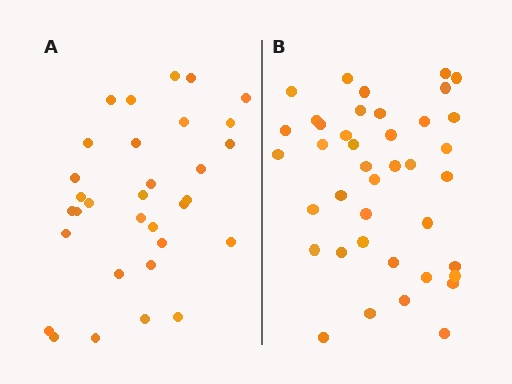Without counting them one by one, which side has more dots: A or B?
Region B (the right region) has more dots.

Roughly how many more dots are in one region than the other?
Region B has roughly 8 or so more dots than region A.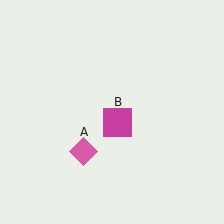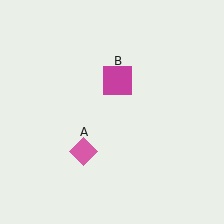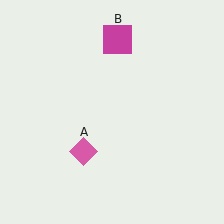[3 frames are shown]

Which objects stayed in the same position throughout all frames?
Pink diamond (object A) remained stationary.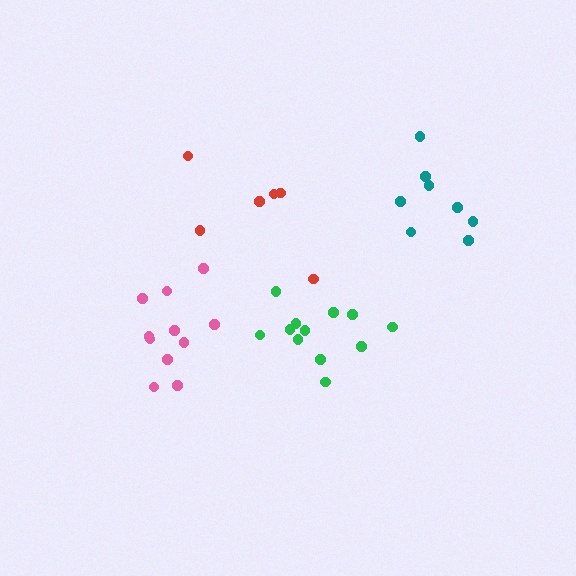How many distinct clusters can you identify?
There are 4 distinct clusters.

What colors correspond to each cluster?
The clusters are colored: teal, red, pink, green.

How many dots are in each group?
Group 1: 8 dots, Group 2: 6 dots, Group 3: 11 dots, Group 4: 12 dots (37 total).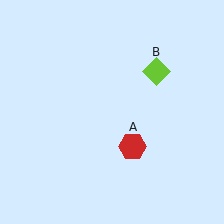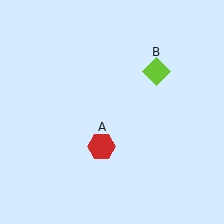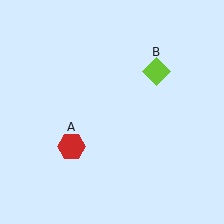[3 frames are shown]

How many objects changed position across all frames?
1 object changed position: red hexagon (object A).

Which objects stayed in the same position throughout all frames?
Lime diamond (object B) remained stationary.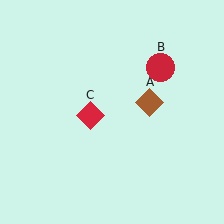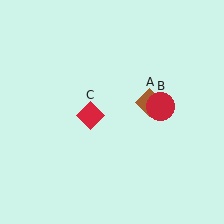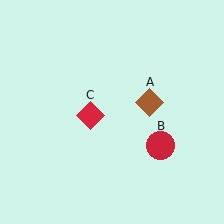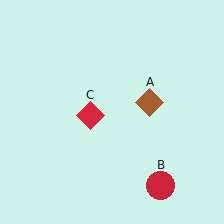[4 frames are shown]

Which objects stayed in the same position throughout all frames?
Brown diamond (object A) and red diamond (object C) remained stationary.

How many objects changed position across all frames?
1 object changed position: red circle (object B).